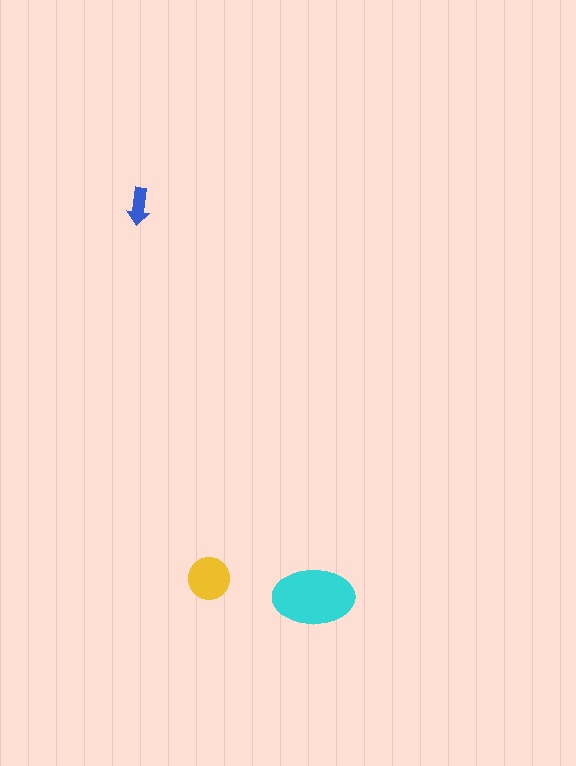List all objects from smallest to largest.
The blue arrow, the yellow circle, the cyan ellipse.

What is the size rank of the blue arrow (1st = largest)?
3rd.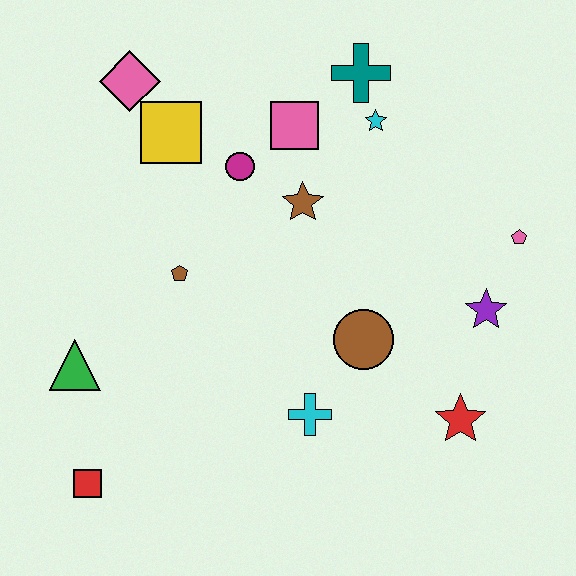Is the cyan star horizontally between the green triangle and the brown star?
No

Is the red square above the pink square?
No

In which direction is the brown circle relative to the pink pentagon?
The brown circle is to the left of the pink pentagon.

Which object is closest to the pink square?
The magenta circle is closest to the pink square.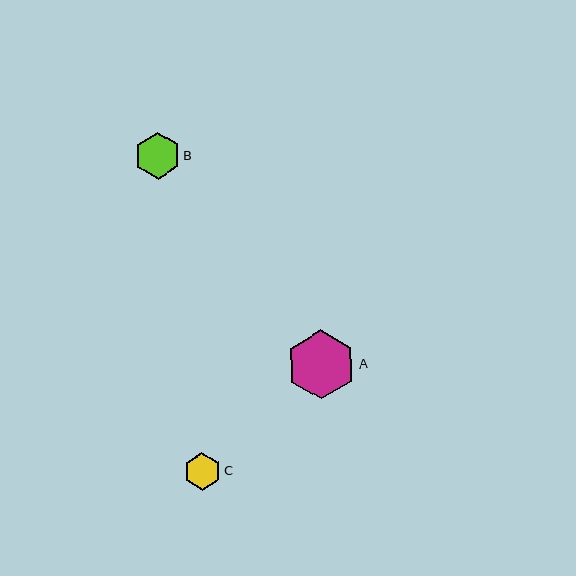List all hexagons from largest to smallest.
From largest to smallest: A, B, C.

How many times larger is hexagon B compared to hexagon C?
Hexagon B is approximately 1.2 times the size of hexagon C.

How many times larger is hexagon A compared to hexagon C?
Hexagon A is approximately 1.9 times the size of hexagon C.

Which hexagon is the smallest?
Hexagon C is the smallest with a size of approximately 37 pixels.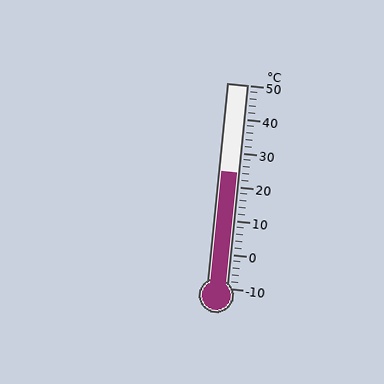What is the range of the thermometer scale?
The thermometer scale ranges from -10°C to 50°C.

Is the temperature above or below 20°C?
The temperature is above 20°C.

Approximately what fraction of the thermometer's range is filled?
The thermometer is filled to approximately 55% of its range.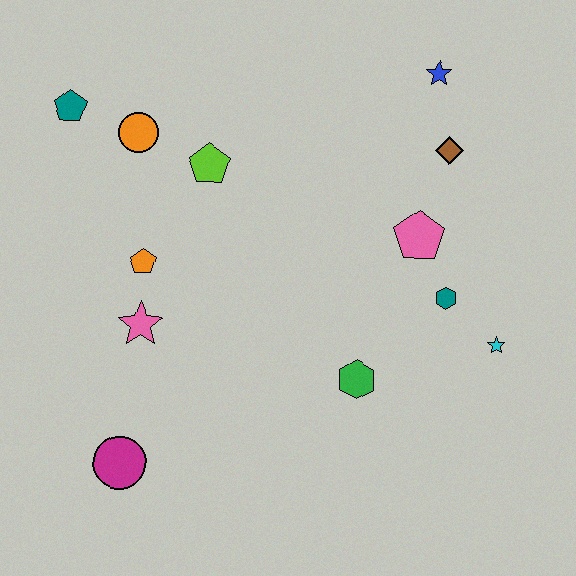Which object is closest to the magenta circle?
The pink star is closest to the magenta circle.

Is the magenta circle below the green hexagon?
Yes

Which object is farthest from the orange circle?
The cyan star is farthest from the orange circle.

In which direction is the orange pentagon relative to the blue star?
The orange pentagon is to the left of the blue star.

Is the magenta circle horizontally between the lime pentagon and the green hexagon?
No